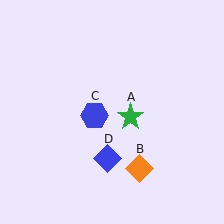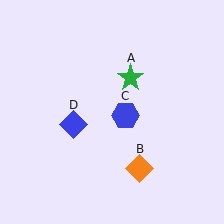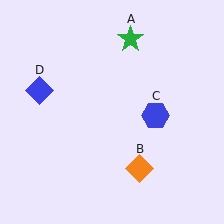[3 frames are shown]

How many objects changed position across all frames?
3 objects changed position: green star (object A), blue hexagon (object C), blue diamond (object D).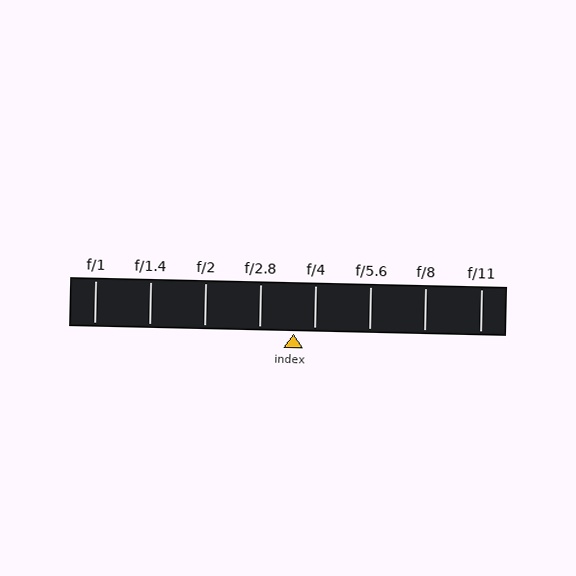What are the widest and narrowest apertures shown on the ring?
The widest aperture shown is f/1 and the narrowest is f/11.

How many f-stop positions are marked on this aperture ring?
There are 8 f-stop positions marked.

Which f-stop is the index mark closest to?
The index mark is closest to f/4.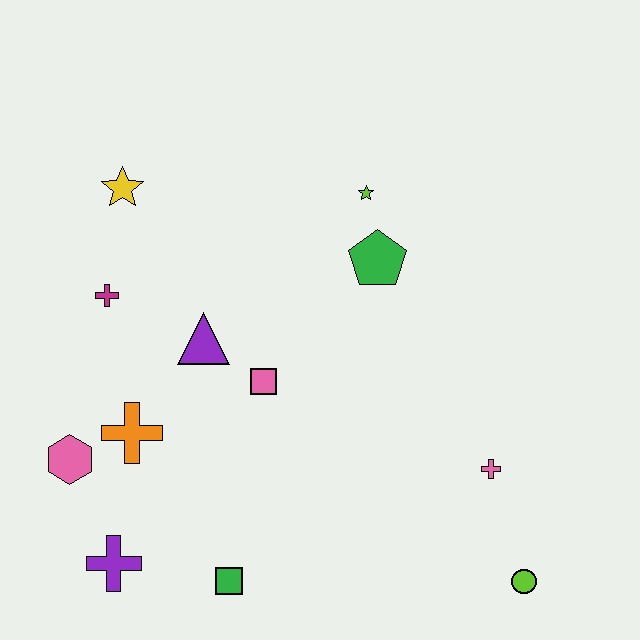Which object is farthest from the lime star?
The purple cross is farthest from the lime star.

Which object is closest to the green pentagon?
The lime star is closest to the green pentagon.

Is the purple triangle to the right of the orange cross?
Yes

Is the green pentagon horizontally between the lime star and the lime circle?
Yes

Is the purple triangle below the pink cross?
No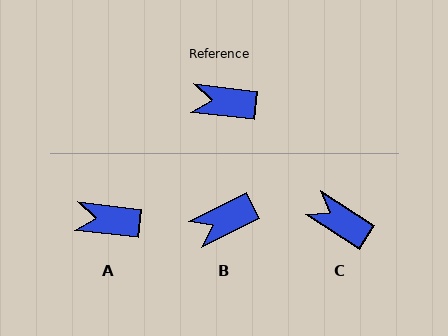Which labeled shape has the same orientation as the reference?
A.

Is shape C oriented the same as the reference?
No, it is off by about 26 degrees.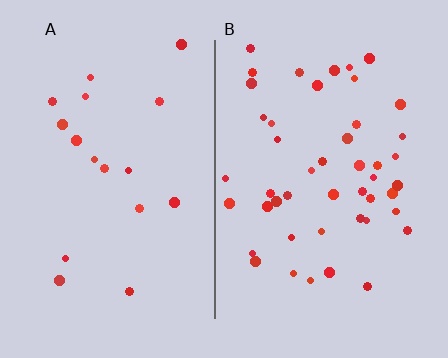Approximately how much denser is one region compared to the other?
Approximately 2.7× — region B over region A.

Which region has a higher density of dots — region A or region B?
B (the right).